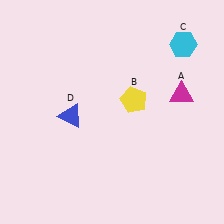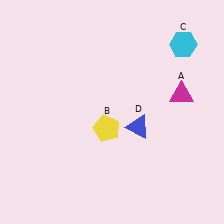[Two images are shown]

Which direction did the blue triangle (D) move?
The blue triangle (D) moved right.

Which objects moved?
The objects that moved are: the yellow pentagon (B), the blue triangle (D).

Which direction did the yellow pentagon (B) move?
The yellow pentagon (B) moved down.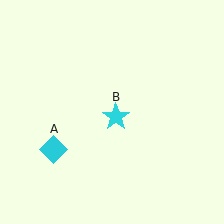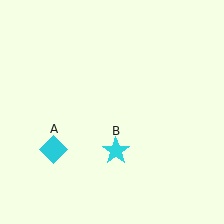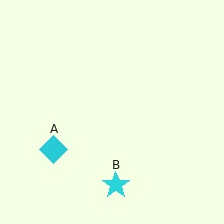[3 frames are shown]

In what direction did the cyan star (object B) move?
The cyan star (object B) moved down.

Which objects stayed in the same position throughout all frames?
Cyan diamond (object A) remained stationary.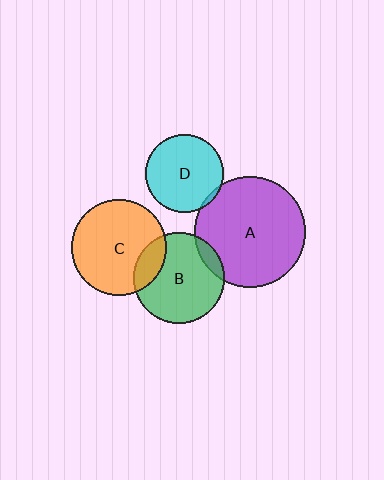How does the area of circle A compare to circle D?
Approximately 2.0 times.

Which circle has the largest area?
Circle A (purple).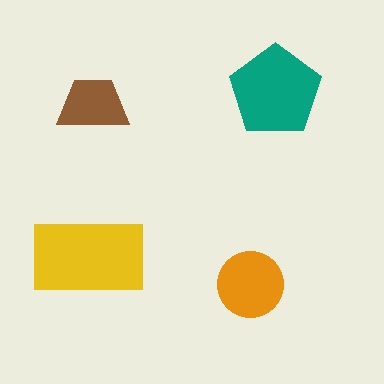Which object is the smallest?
The brown trapezoid.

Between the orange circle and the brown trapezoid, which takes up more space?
The orange circle.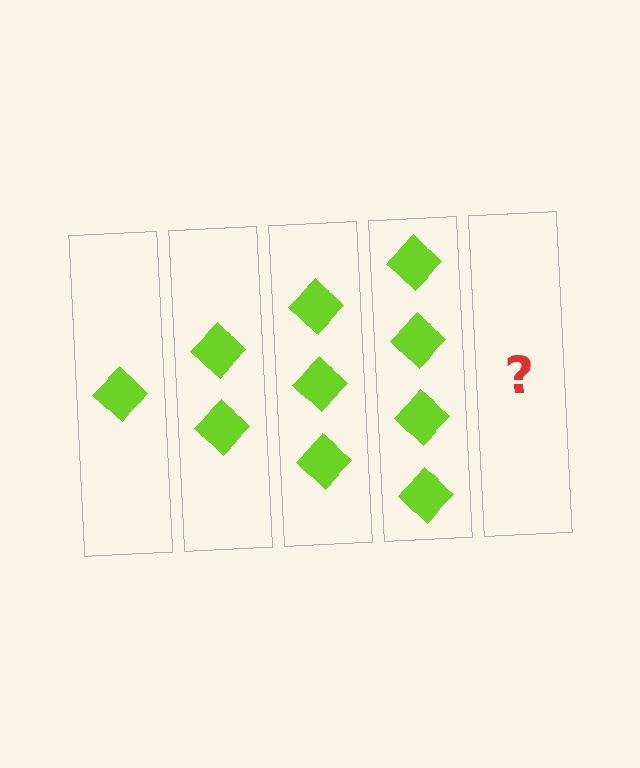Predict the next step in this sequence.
The next step is 5 diamonds.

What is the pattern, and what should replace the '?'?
The pattern is that each step adds one more diamond. The '?' should be 5 diamonds.